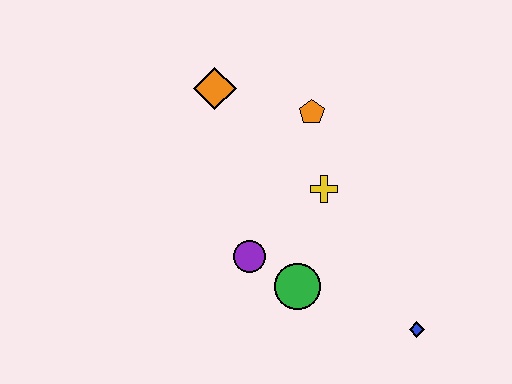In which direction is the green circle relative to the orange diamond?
The green circle is below the orange diamond.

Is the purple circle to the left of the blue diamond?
Yes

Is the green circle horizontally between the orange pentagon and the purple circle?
Yes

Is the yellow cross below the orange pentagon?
Yes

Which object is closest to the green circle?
The purple circle is closest to the green circle.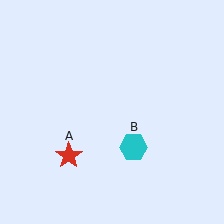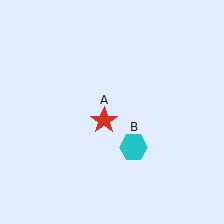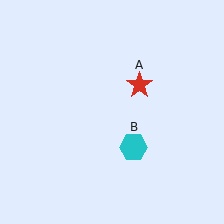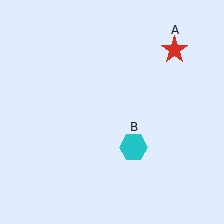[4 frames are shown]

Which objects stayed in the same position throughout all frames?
Cyan hexagon (object B) remained stationary.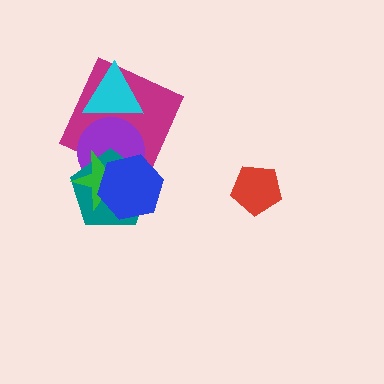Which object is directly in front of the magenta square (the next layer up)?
The purple circle is directly in front of the magenta square.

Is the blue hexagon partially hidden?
No, no other shape covers it.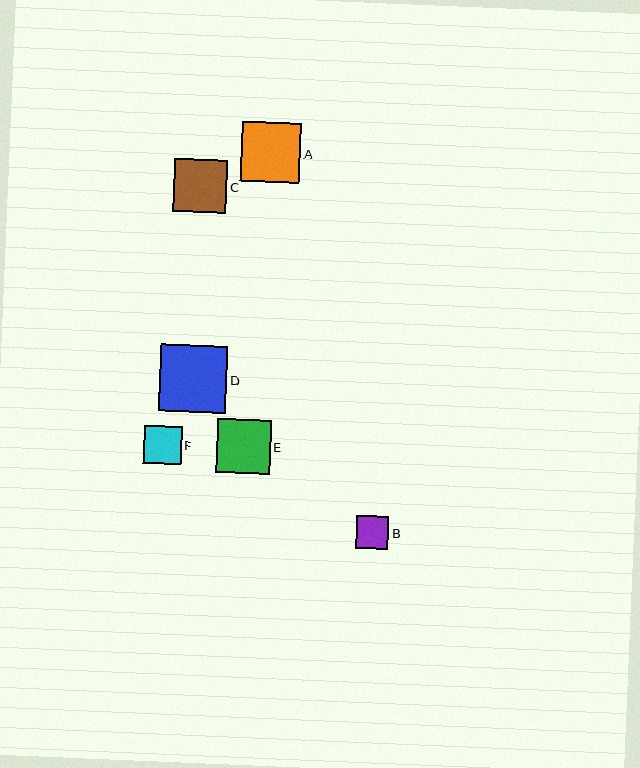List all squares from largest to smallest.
From largest to smallest: D, A, E, C, F, B.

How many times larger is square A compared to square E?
Square A is approximately 1.1 times the size of square E.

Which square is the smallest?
Square B is the smallest with a size of approximately 33 pixels.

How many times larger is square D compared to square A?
Square D is approximately 1.1 times the size of square A.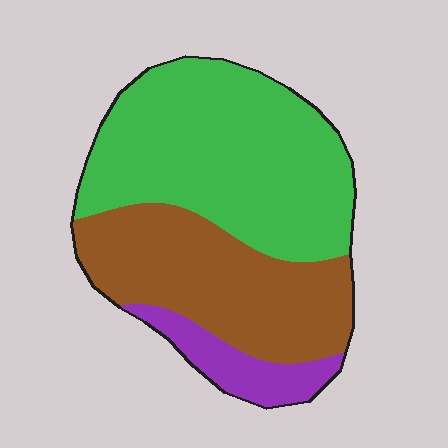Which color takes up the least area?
Purple, at roughly 10%.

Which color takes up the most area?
Green, at roughly 50%.